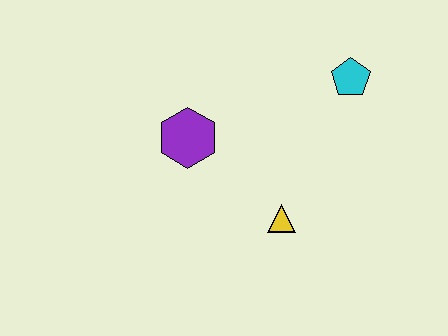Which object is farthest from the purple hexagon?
The cyan pentagon is farthest from the purple hexagon.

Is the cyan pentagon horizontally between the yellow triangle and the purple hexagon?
No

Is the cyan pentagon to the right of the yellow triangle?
Yes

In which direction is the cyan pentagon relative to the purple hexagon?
The cyan pentagon is to the right of the purple hexagon.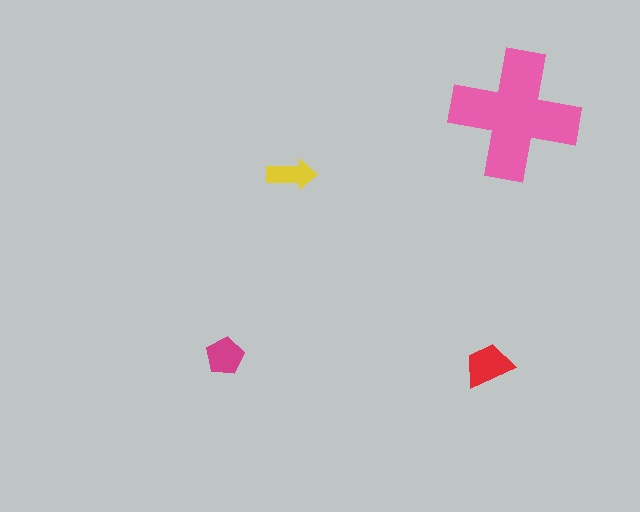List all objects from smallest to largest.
The yellow arrow, the magenta pentagon, the red trapezoid, the pink cross.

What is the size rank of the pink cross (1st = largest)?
1st.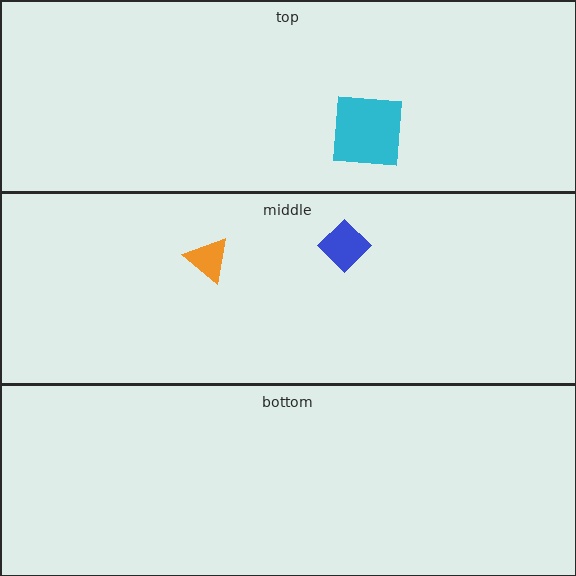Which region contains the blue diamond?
The middle region.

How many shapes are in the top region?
1.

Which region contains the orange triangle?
The middle region.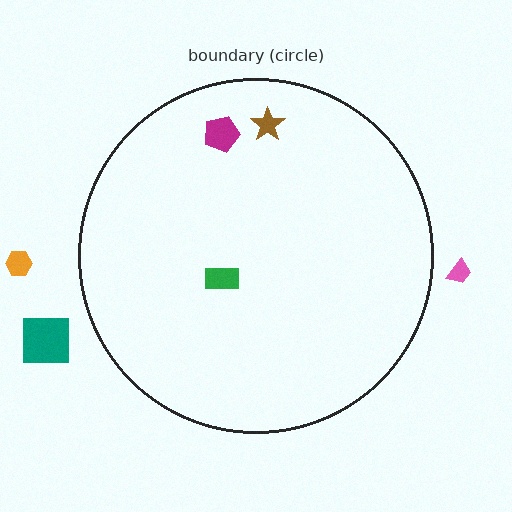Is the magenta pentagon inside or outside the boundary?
Inside.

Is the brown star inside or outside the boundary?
Inside.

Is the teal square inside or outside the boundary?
Outside.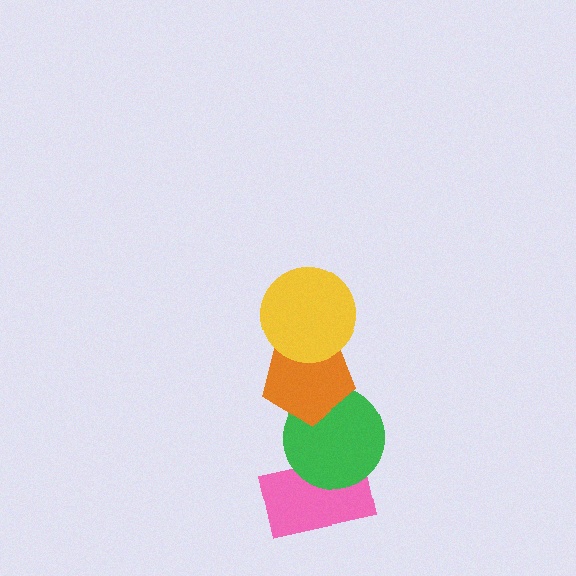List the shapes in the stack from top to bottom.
From top to bottom: the yellow circle, the orange pentagon, the green circle, the pink rectangle.